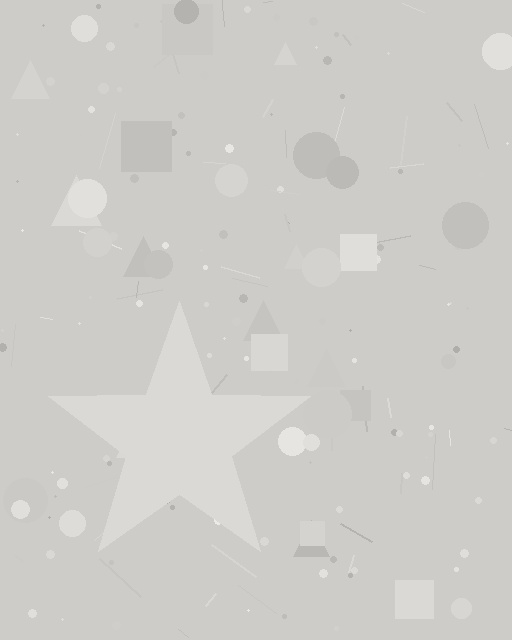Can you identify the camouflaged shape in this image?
The camouflaged shape is a star.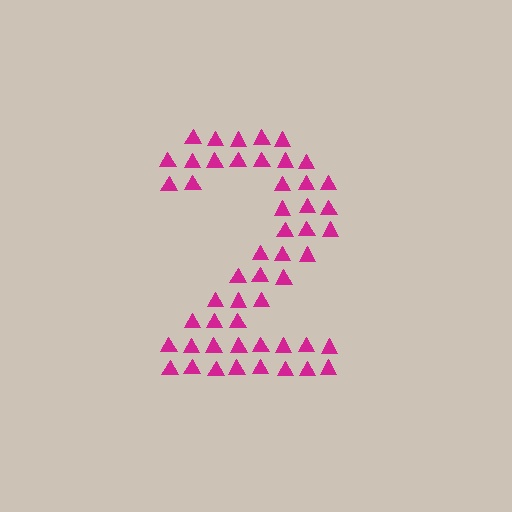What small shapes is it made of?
It is made of small triangles.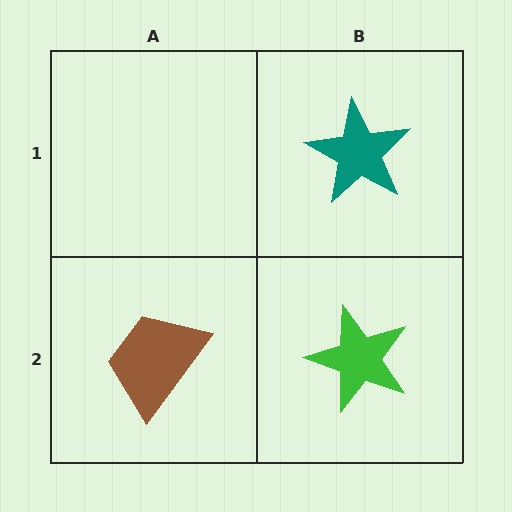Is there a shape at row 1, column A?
No, that cell is empty.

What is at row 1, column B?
A teal star.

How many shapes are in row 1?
1 shape.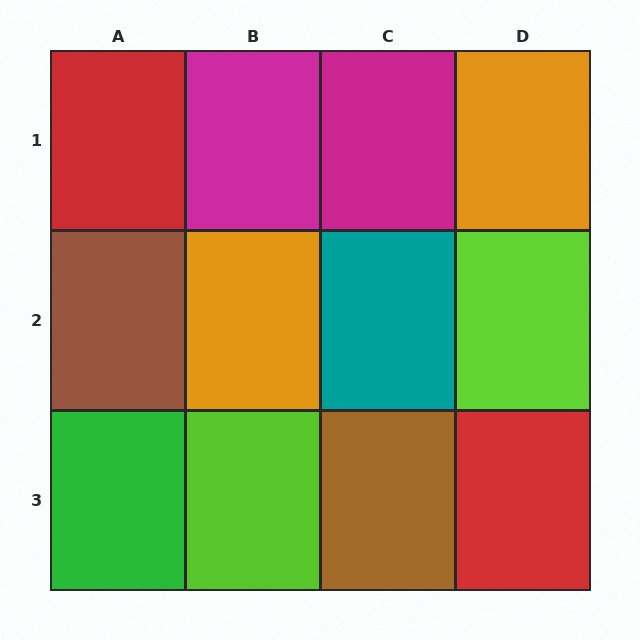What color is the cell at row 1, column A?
Red.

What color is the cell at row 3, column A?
Green.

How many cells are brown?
2 cells are brown.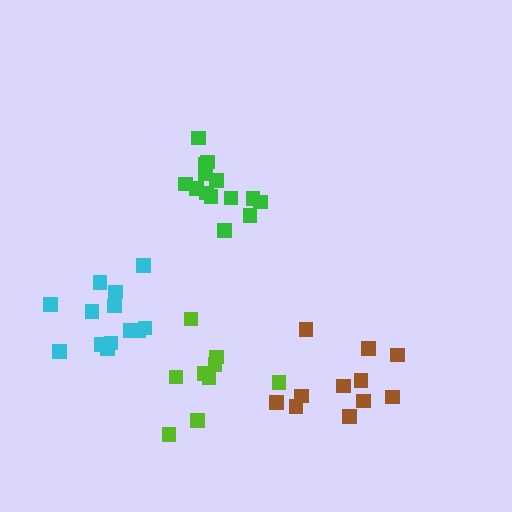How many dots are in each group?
Group 1: 11 dots, Group 2: 13 dots, Group 3: 14 dots, Group 4: 9 dots (47 total).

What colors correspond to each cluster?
The clusters are colored: brown, cyan, green, lime.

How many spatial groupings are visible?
There are 4 spatial groupings.